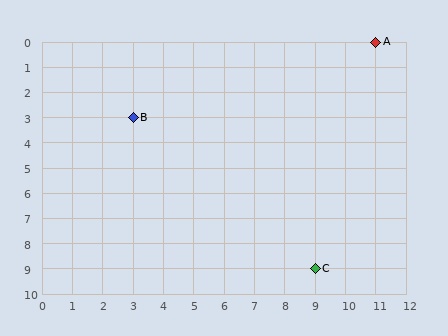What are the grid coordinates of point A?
Point A is at grid coordinates (11, 0).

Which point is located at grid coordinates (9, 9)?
Point C is at (9, 9).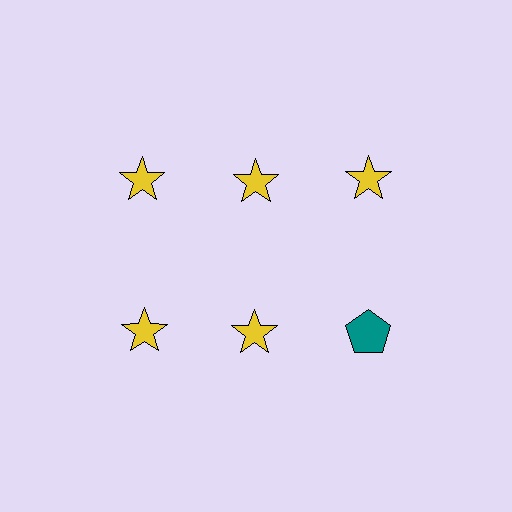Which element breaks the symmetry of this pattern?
The teal pentagon in the second row, center column breaks the symmetry. All other shapes are yellow stars.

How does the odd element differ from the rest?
It differs in both color (teal instead of yellow) and shape (pentagon instead of star).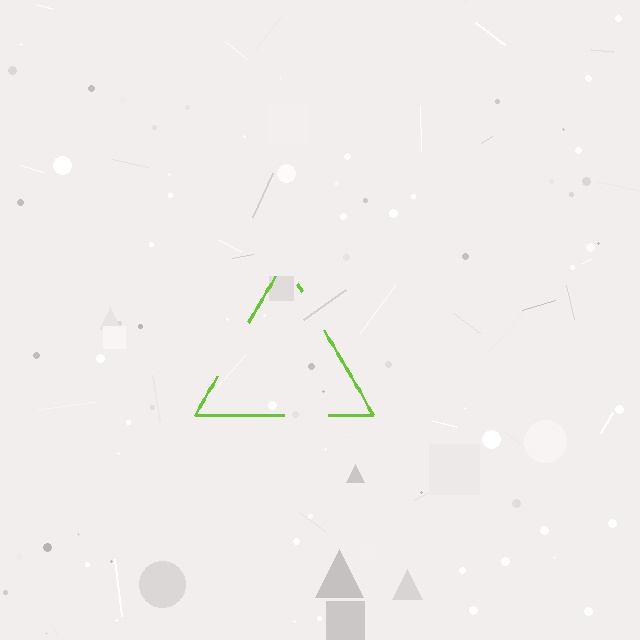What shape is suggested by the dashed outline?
The dashed outline suggests a triangle.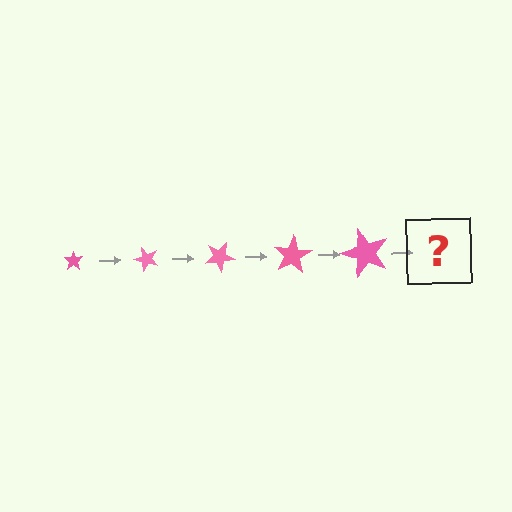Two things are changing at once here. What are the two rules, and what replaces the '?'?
The two rules are that the star grows larger each step and it rotates 50 degrees each step. The '?' should be a star, larger than the previous one and rotated 250 degrees from the start.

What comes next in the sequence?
The next element should be a star, larger than the previous one and rotated 250 degrees from the start.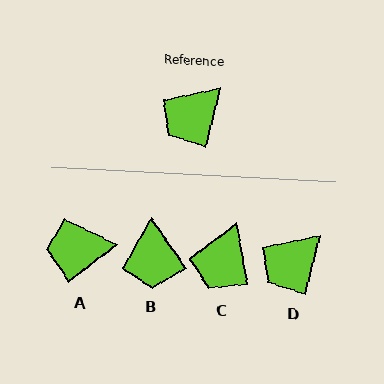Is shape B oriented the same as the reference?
No, it is off by about 48 degrees.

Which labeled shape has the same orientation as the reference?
D.